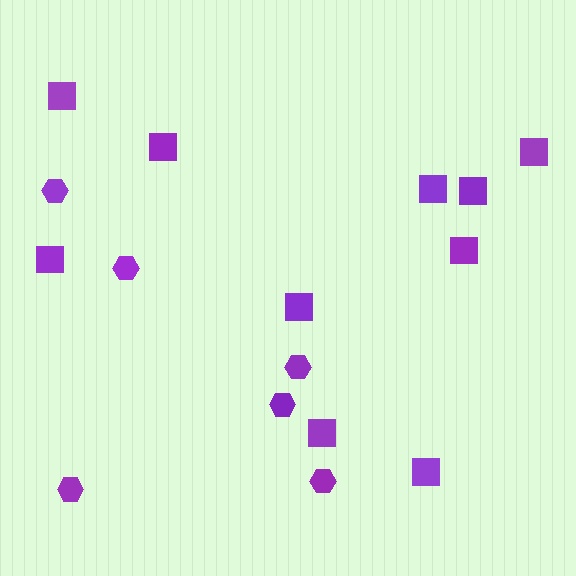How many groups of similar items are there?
There are 2 groups: one group of hexagons (6) and one group of squares (10).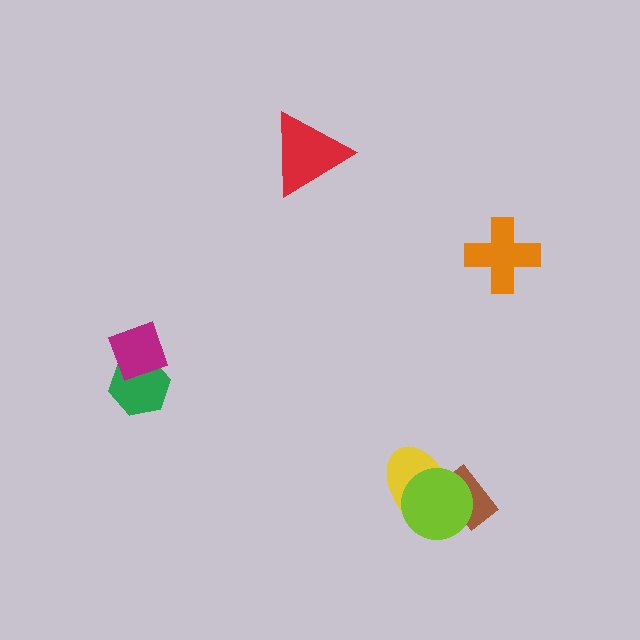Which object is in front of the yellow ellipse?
The lime circle is in front of the yellow ellipse.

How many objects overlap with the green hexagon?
1 object overlaps with the green hexagon.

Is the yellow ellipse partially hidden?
Yes, it is partially covered by another shape.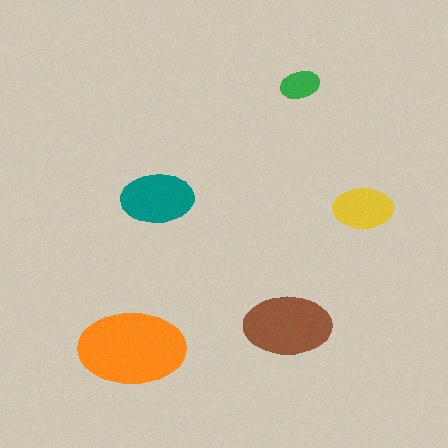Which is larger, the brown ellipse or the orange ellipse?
The orange one.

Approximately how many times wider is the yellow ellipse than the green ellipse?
About 1.5 times wider.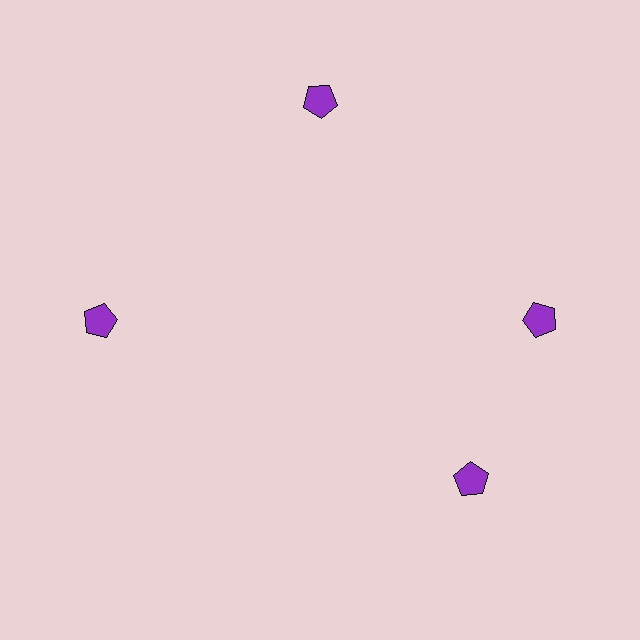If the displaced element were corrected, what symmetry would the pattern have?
It would have 4-fold rotational symmetry — the pattern would map onto itself every 90 degrees.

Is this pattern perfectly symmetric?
No. The 4 purple pentagons are arranged in a ring, but one element near the 6 o'clock position is rotated out of alignment along the ring, breaking the 4-fold rotational symmetry.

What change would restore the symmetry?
The symmetry would be restored by rotating it back into even spacing with its neighbors so that all 4 pentagons sit at equal angles and equal distance from the center.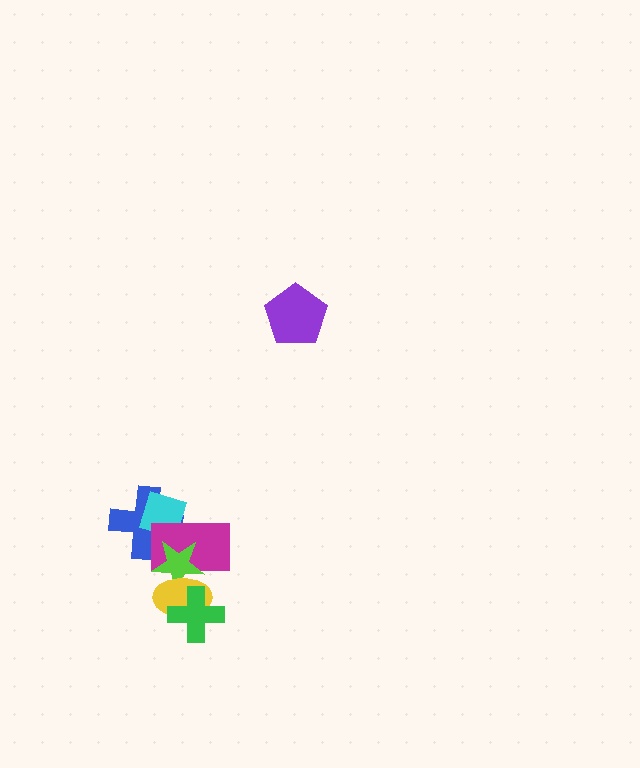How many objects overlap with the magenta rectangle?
4 objects overlap with the magenta rectangle.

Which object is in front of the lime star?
The yellow ellipse is in front of the lime star.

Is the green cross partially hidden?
No, no other shape covers it.